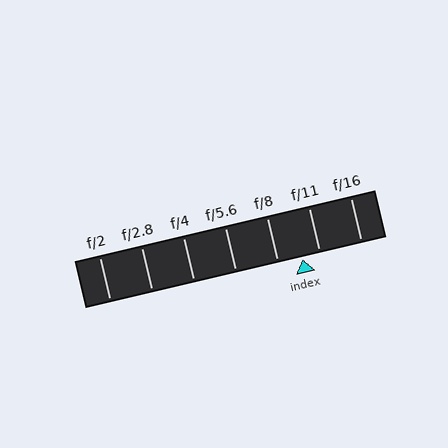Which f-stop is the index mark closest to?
The index mark is closest to f/11.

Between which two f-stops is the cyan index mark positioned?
The index mark is between f/8 and f/11.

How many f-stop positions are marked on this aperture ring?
There are 7 f-stop positions marked.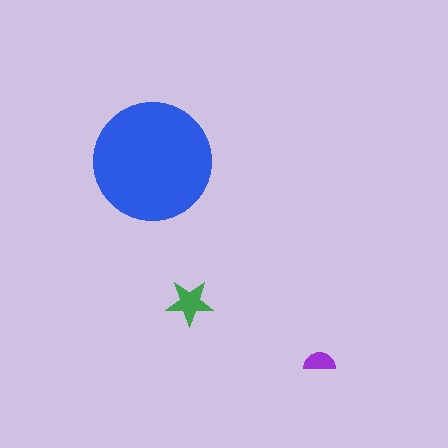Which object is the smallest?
The purple semicircle.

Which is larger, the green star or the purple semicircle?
The green star.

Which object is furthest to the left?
The blue circle is leftmost.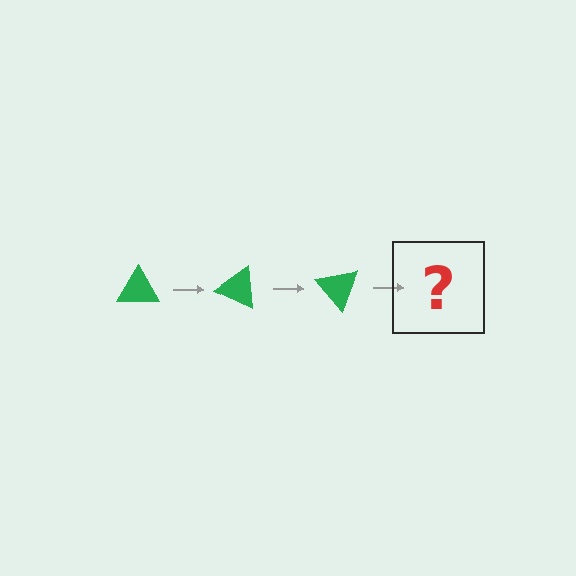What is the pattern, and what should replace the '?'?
The pattern is that the triangle rotates 25 degrees each step. The '?' should be a green triangle rotated 75 degrees.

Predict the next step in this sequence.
The next step is a green triangle rotated 75 degrees.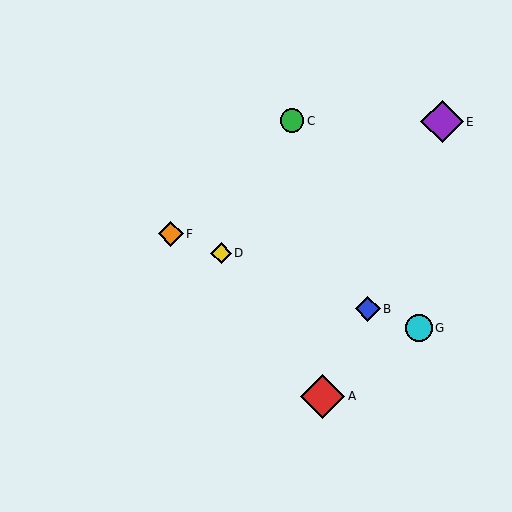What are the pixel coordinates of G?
Object G is at (419, 328).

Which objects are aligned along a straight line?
Objects B, D, F, G are aligned along a straight line.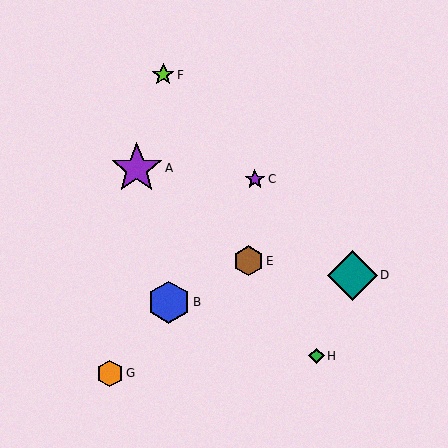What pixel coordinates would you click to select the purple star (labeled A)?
Click at (137, 168) to select the purple star A.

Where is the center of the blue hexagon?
The center of the blue hexagon is at (169, 302).